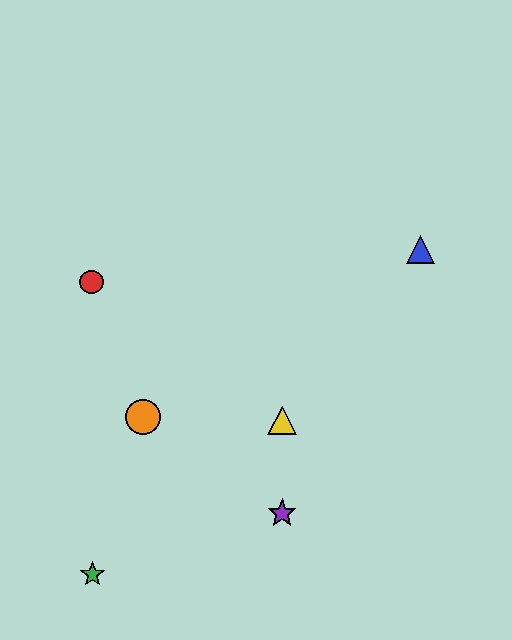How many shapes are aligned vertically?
2 shapes (the yellow triangle, the purple star) are aligned vertically.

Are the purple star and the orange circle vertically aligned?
No, the purple star is at x≈282 and the orange circle is at x≈143.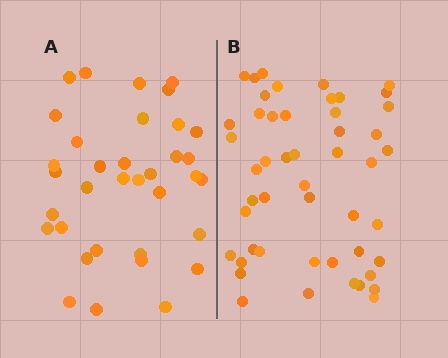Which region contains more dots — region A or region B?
Region B (the right region) has more dots.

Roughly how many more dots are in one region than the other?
Region B has approximately 15 more dots than region A.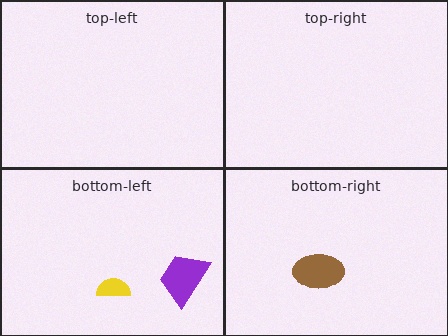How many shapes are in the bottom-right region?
1.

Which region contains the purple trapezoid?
The bottom-left region.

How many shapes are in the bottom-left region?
2.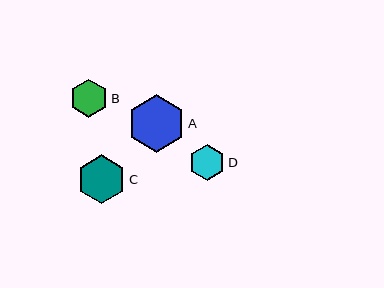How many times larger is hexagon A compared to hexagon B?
Hexagon A is approximately 1.5 times the size of hexagon B.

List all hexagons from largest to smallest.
From largest to smallest: A, C, B, D.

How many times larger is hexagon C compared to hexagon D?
Hexagon C is approximately 1.4 times the size of hexagon D.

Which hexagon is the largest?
Hexagon A is the largest with a size of approximately 57 pixels.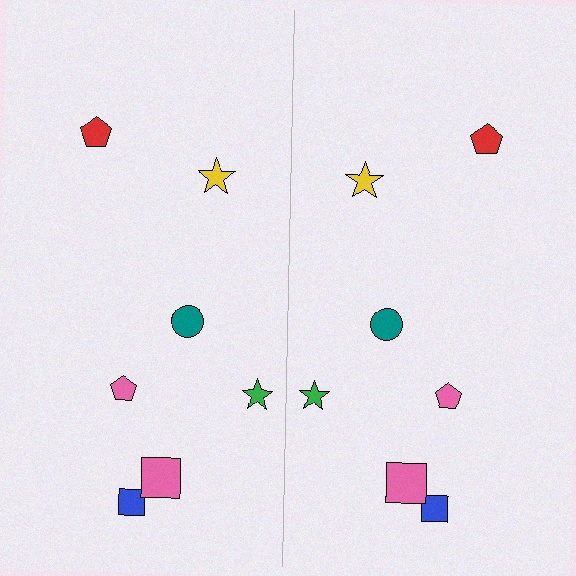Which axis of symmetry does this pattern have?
The pattern has a vertical axis of symmetry running through the center of the image.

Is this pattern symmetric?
Yes, this pattern has bilateral (reflection) symmetry.